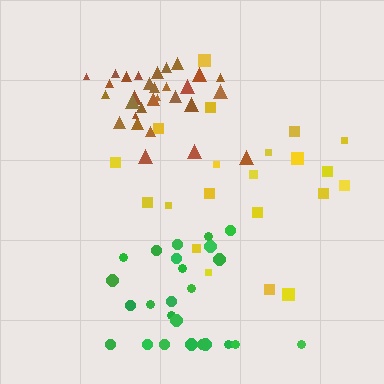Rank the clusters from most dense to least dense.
brown, green, yellow.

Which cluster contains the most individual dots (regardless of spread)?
Brown (31).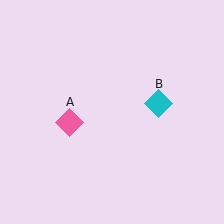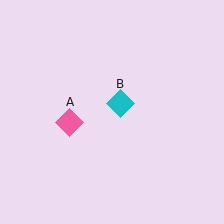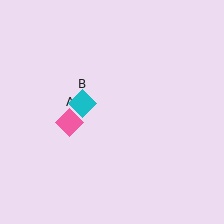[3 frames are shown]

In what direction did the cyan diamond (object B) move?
The cyan diamond (object B) moved left.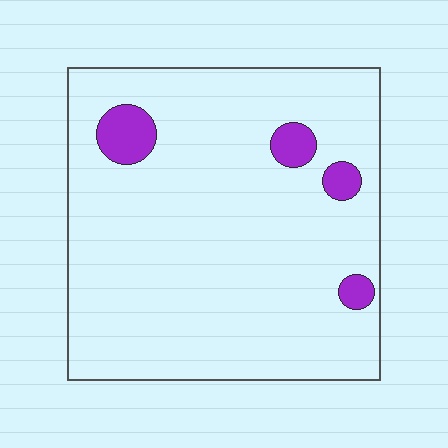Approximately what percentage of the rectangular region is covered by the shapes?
Approximately 5%.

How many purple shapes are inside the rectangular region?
4.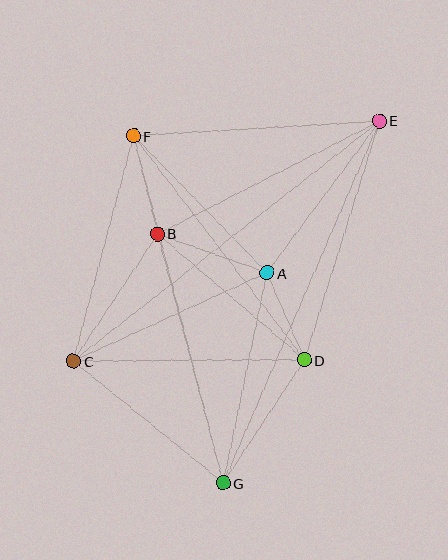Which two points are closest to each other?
Points A and D are closest to each other.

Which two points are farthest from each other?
Points E and G are farthest from each other.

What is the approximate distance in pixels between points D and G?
The distance between D and G is approximately 147 pixels.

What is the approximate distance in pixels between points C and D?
The distance between C and D is approximately 231 pixels.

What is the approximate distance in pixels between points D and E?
The distance between D and E is approximately 251 pixels.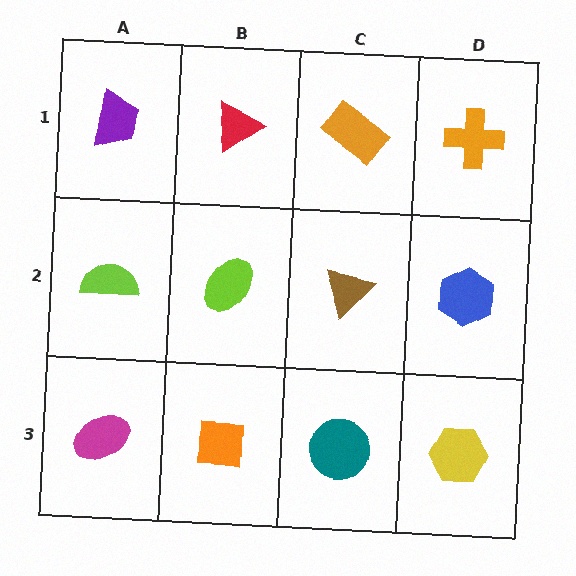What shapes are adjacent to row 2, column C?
An orange rectangle (row 1, column C), a teal circle (row 3, column C), a lime ellipse (row 2, column B), a blue hexagon (row 2, column D).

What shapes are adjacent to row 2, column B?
A red triangle (row 1, column B), an orange square (row 3, column B), a lime semicircle (row 2, column A), a brown triangle (row 2, column C).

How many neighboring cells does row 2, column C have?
4.